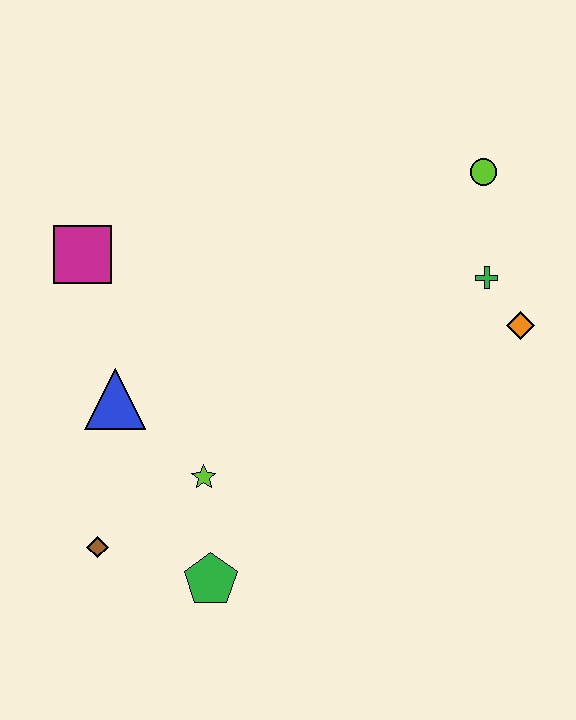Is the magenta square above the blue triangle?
Yes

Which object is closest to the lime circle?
The green cross is closest to the lime circle.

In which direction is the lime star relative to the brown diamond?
The lime star is to the right of the brown diamond.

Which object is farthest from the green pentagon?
The lime circle is farthest from the green pentagon.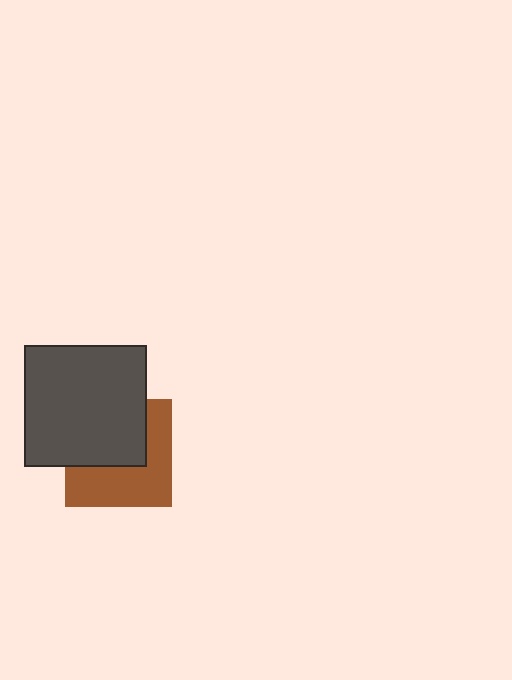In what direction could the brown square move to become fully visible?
The brown square could move toward the lower-right. That would shift it out from behind the dark gray square entirely.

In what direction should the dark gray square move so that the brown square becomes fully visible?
The dark gray square should move toward the upper-left. That is the shortest direction to clear the overlap and leave the brown square fully visible.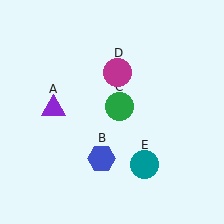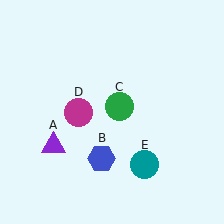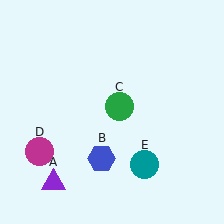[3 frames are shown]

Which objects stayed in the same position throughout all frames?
Blue hexagon (object B) and green circle (object C) and teal circle (object E) remained stationary.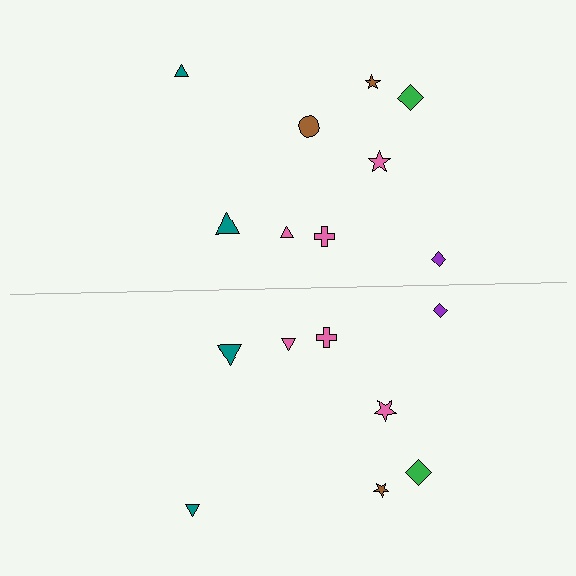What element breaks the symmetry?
A brown circle is missing from the bottom side.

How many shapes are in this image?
There are 17 shapes in this image.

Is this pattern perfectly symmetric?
No, the pattern is not perfectly symmetric. A brown circle is missing from the bottom side.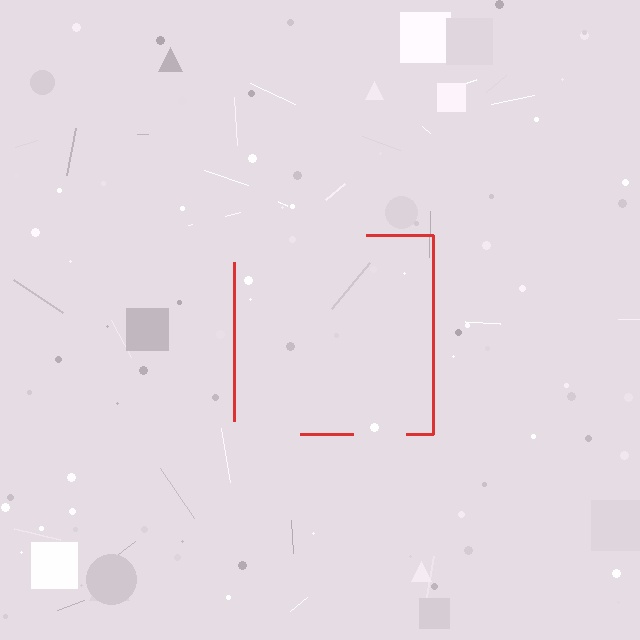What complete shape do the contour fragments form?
The contour fragments form a square.